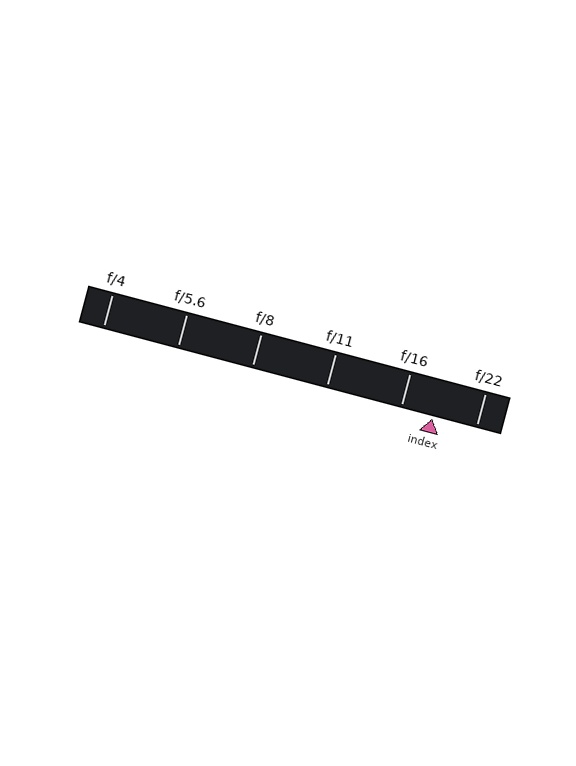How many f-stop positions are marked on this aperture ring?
There are 6 f-stop positions marked.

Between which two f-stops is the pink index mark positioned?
The index mark is between f/16 and f/22.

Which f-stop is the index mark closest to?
The index mark is closest to f/16.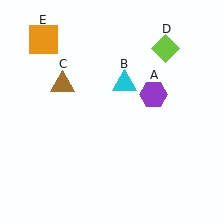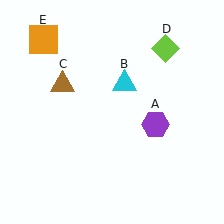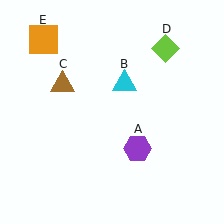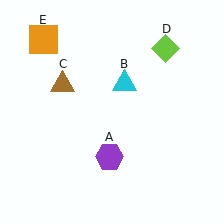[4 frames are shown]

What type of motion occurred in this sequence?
The purple hexagon (object A) rotated clockwise around the center of the scene.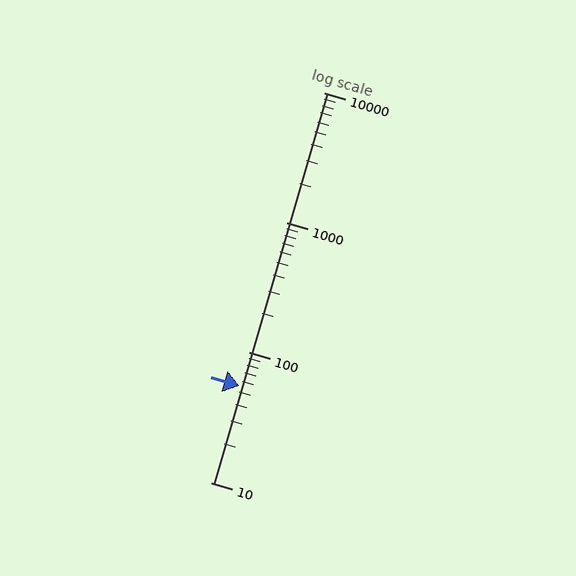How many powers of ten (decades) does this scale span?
The scale spans 3 decades, from 10 to 10000.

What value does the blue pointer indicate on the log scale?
The pointer indicates approximately 55.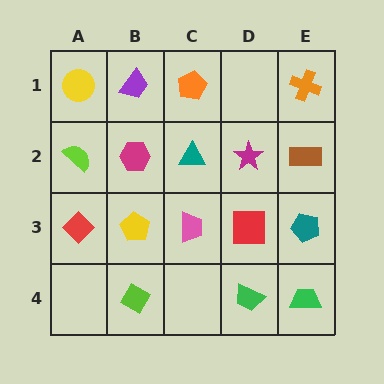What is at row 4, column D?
A green trapezoid.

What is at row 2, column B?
A magenta hexagon.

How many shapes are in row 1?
4 shapes.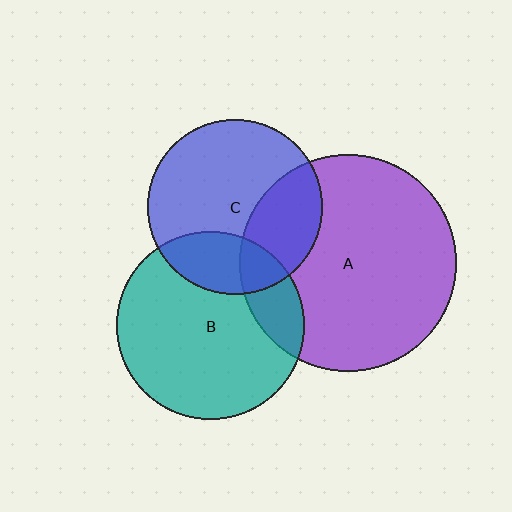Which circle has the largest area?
Circle A (purple).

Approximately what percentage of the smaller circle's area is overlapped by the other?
Approximately 25%.